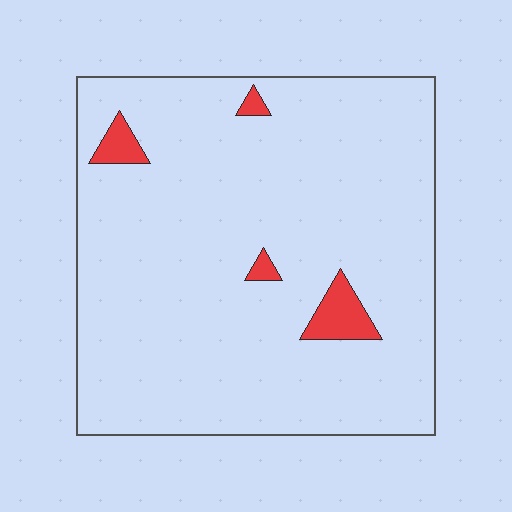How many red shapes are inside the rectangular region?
4.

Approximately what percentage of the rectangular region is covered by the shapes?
Approximately 5%.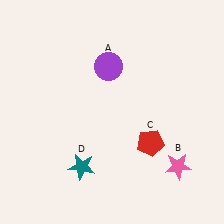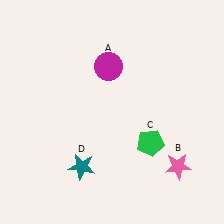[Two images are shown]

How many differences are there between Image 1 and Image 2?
There are 2 differences between the two images.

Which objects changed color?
A changed from purple to magenta. C changed from red to green.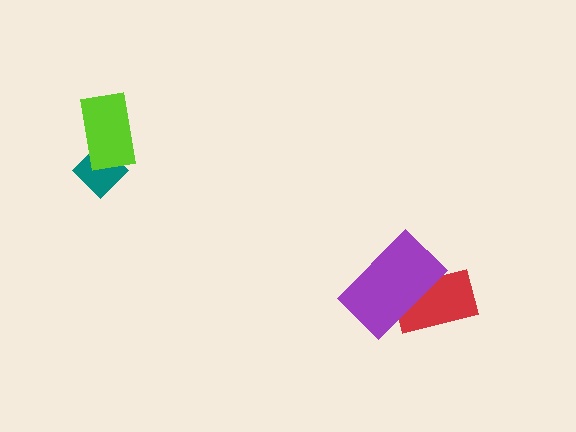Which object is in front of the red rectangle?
The purple rectangle is in front of the red rectangle.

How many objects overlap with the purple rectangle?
1 object overlaps with the purple rectangle.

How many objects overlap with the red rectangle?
1 object overlaps with the red rectangle.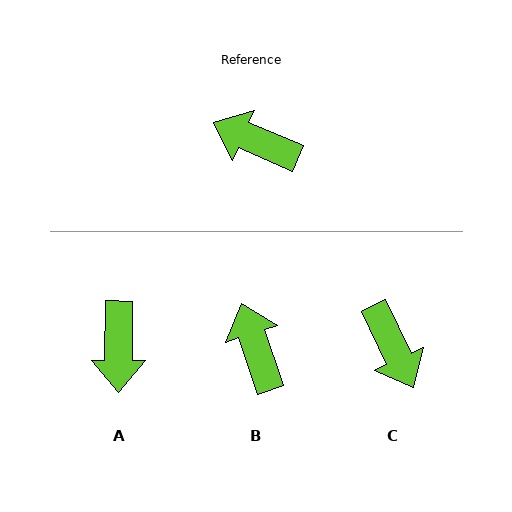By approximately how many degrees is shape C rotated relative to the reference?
Approximately 139 degrees counter-clockwise.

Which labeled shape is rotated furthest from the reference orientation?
C, about 139 degrees away.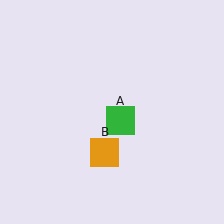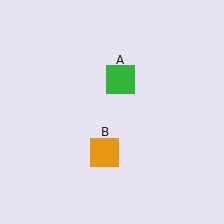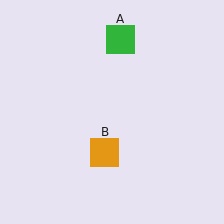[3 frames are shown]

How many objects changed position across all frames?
1 object changed position: green square (object A).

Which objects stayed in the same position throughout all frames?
Orange square (object B) remained stationary.